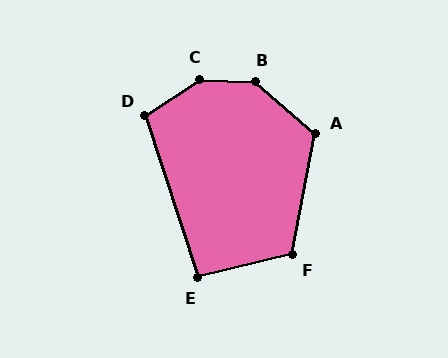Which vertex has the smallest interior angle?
E, at approximately 95 degrees.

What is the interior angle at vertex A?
Approximately 120 degrees (obtuse).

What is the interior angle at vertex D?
Approximately 104 degrees (obtuse).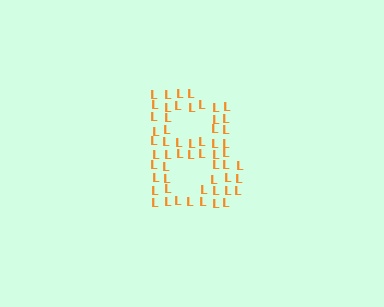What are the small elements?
The small elements are letter L's.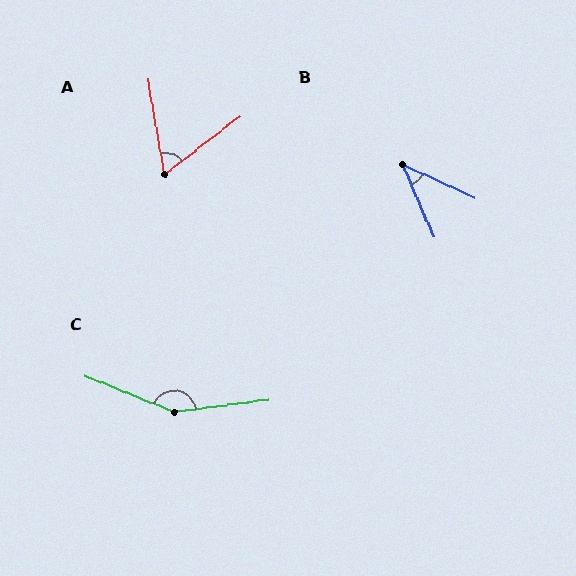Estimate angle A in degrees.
Approximately 62 degrees.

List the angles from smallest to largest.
B (42°), A (62°), C (150°).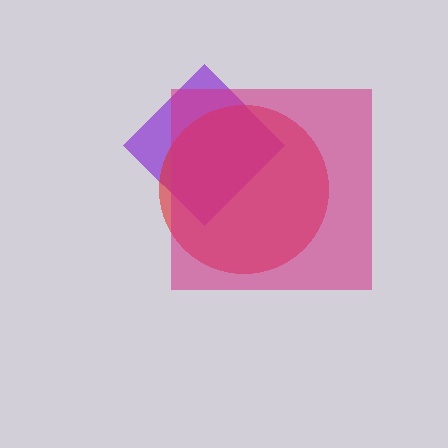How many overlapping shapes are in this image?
There are 3 overlapping shapes in the image.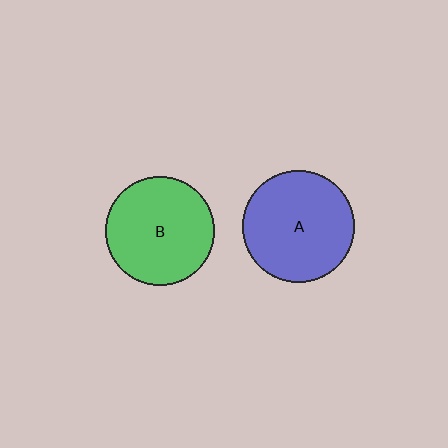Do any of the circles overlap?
No, none of the circles overlap.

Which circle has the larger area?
Circle A (blue).